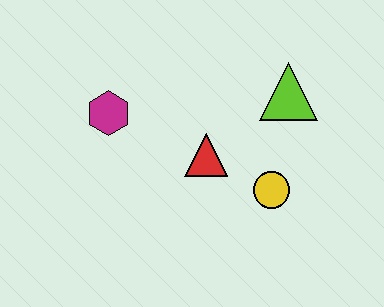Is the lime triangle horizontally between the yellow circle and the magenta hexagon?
No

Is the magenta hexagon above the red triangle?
Yes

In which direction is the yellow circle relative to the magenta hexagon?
The yellow circle is to the right of the magenta hexagon.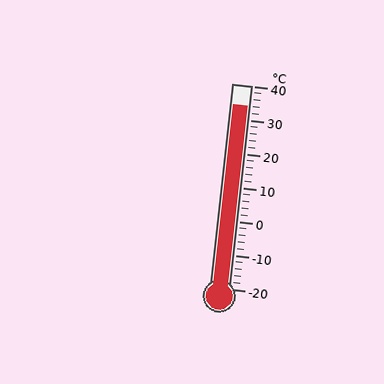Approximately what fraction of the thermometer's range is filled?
The thermometer is filled to approximately 90% of its range.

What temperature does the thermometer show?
The thermometer shows approximately 34°C.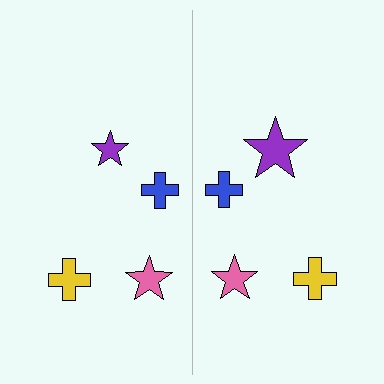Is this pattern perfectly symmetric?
No, the pattern is not perfectly symmetric. The purple star on the right side has a different size than its mirror counterpart.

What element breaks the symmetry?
The purple star on the right side has a different size than its mirror counterpart.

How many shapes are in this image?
There are 8 shapes in this image.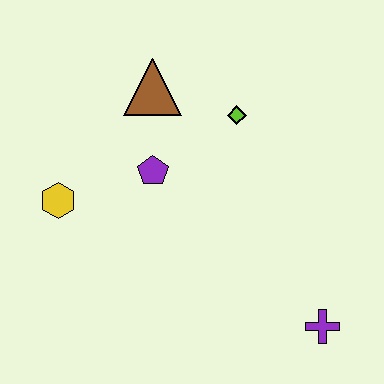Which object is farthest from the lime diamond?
The purple cross is farthest from the lime diamond.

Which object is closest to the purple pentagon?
The brown triangle is closest to the purple pentagon.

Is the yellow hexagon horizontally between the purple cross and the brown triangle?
No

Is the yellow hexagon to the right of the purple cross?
No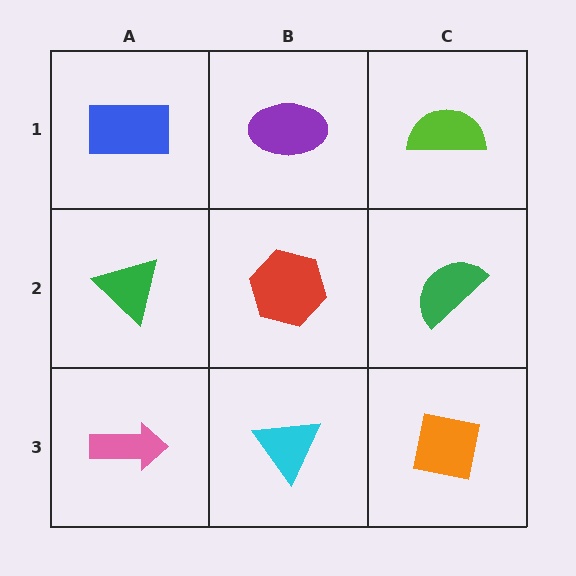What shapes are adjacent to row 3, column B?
A red hexagon (row 2, column B), a pink arrow (row 3, column A), an orange square (row 3, column C).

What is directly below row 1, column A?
A green triangle.